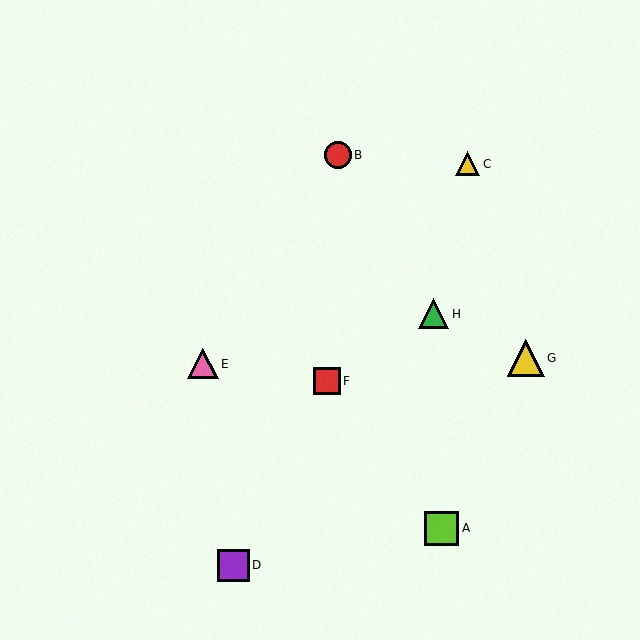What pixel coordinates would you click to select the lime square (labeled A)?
Click at (442, 528) to select the lime square A.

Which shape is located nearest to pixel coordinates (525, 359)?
The yellow triangle (labeled G) at (526, 358) is nearest to that location.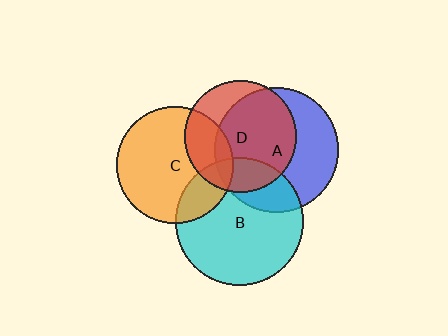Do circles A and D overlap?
Yes.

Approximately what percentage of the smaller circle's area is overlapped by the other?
Approximately 65%.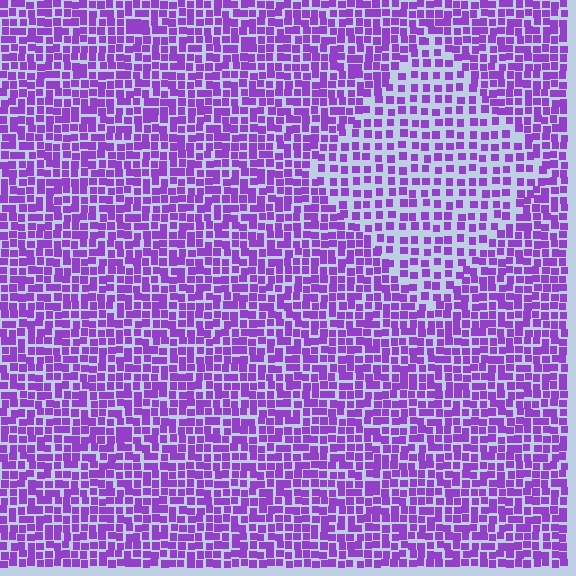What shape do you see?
I see a diamond.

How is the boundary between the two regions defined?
The boundary is defined by a change in element density (approximately 1.7x ratio). All elements are the same color, size, and shape.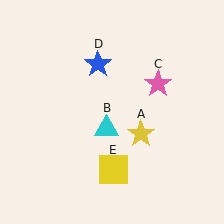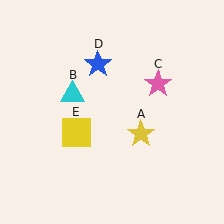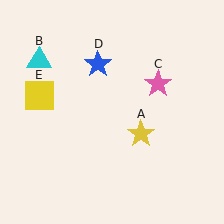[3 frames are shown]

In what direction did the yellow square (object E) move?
The yellow square (object E) moved up and to the left.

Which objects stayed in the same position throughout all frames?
Yellow star (object A) and pink star (object C) and blue star (object D) remained stationary.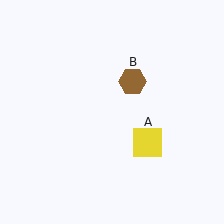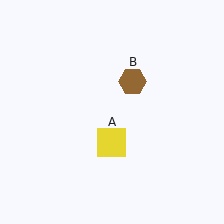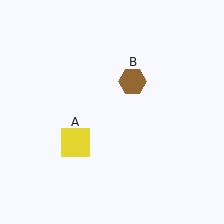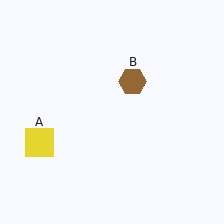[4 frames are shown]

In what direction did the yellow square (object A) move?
The yellow square (object A) moved left.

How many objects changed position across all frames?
1 object changed position: yellow square (object A).